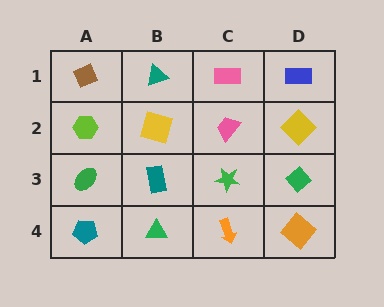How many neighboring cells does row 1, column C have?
3.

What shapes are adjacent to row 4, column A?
A green ellipse (row 3, column A), a green triangle (row 4, column B).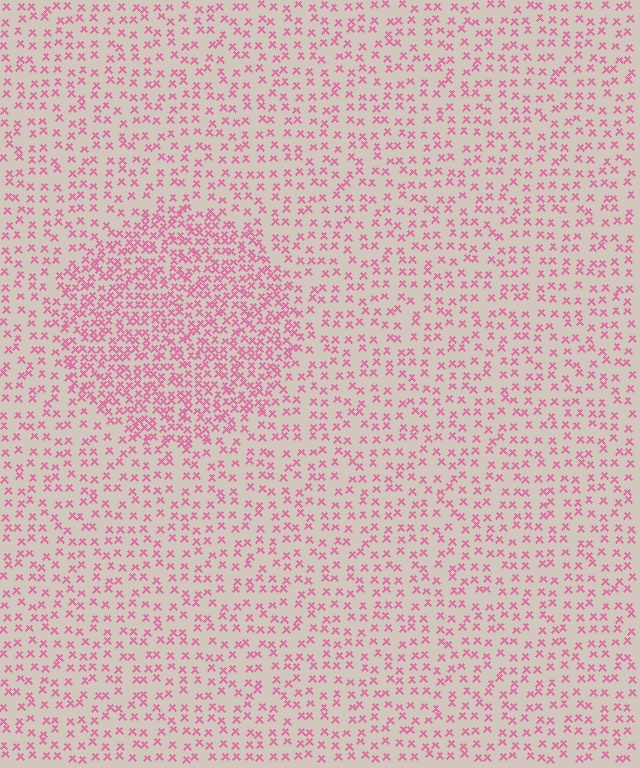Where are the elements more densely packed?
The elements are more densely packed inside the circle boundary.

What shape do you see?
I see a circle.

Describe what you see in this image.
The image contains small pink elements arranged at two different densities. A circle-shaped region is visible where the elements are more densely packed than the surrounding area.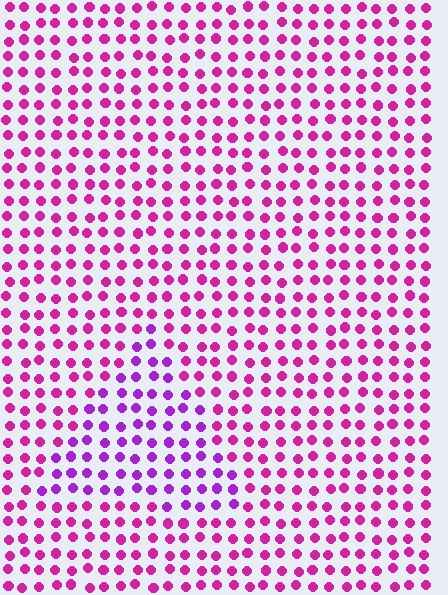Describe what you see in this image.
The image is filled with small magenta elements in a uniform arrangement. A triangle-shaped region is visible where the elements are tinted to a slightly different hue, forming a subtle color boundary.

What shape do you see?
I see a triangle.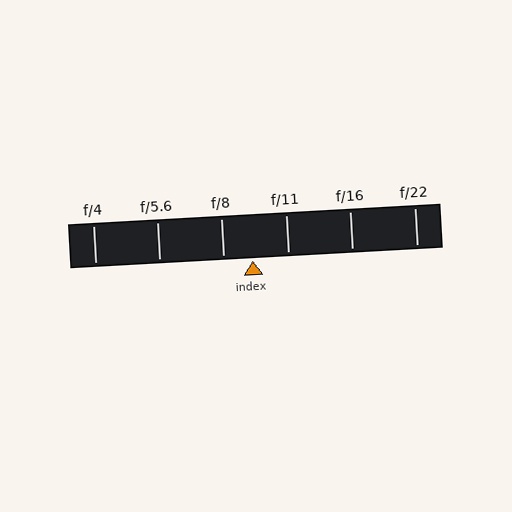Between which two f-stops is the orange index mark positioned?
The index mark is between f/8 and f/11.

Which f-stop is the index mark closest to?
The index mark is closest to f/8.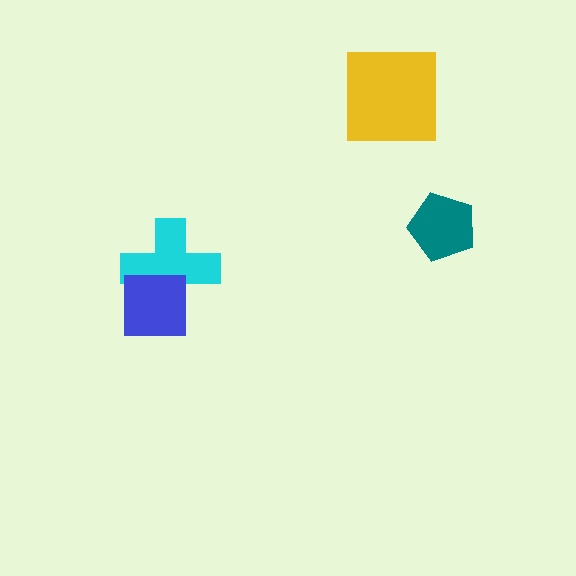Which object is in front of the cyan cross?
The blue square is in front of the cyan cross.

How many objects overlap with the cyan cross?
1 object overlaps with the cyan cross.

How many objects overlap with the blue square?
1 object overlaps with the blue square.